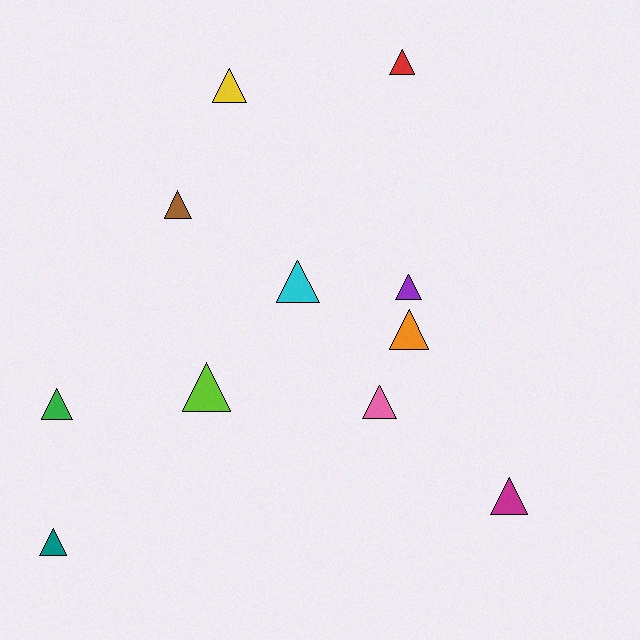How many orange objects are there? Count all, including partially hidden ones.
There is 1 orange object.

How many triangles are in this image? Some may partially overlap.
There are 11 triangles.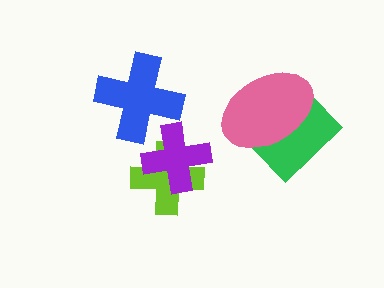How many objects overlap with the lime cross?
1 object overlaps with the lime cross.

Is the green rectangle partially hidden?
Yes, it is partially covered by another shape.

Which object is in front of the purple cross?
The blue cross is in front of the purple cross.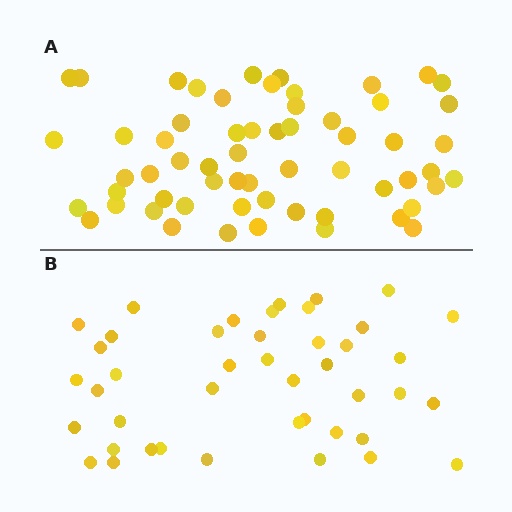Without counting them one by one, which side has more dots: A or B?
Region A (the top region) has more dots.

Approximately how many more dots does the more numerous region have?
Region A has approximately 15 more dots than region B.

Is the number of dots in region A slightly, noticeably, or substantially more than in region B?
Region A has noticeably more, but not dramatically so. The ratio is roughly 1.4 to 1.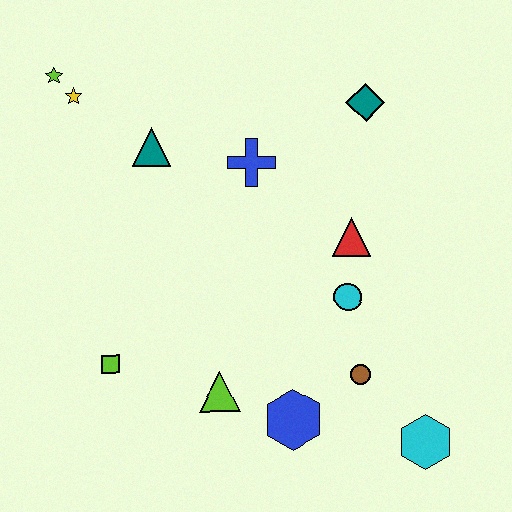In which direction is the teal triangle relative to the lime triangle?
The teal triangle is above the lime triangle.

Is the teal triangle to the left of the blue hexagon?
Yes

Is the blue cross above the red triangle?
Yes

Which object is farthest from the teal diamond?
The lime square is farthest from the teal diamond.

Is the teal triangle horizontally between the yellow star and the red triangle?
Yes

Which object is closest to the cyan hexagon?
The brown circle is closest to the cyan hexagon.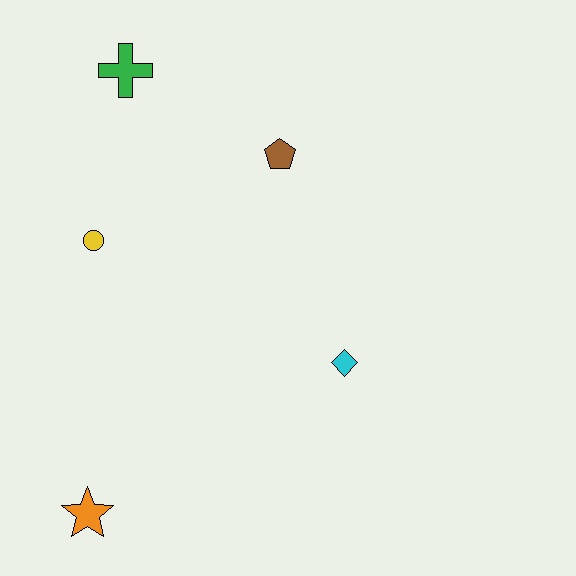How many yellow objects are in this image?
There is 1 yellow object.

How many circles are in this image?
There is 1 circle.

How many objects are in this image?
There are 5 objects.